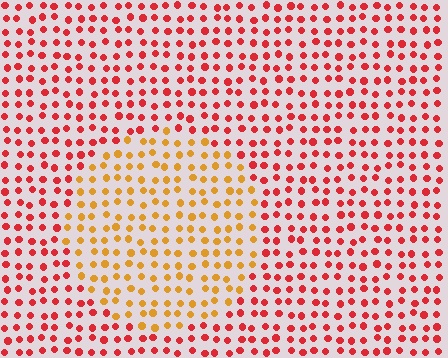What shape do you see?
I see a circle.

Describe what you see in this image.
The image is filled with small red elements in a uniform arrangement. A circle-shaped region is visible where the elements are tinted to a slightly different hue, forming a subtle color boundary.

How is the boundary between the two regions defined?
The boundary is defined purely by a slight shift in hue (about 42 degrees). Spacing, size, and orientation are identical on both sides.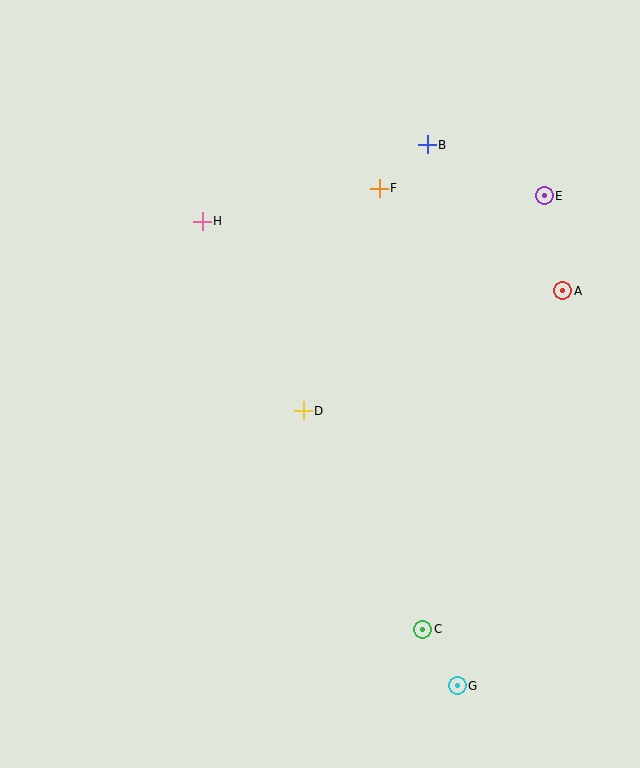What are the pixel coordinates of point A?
Point A is at (563, 291).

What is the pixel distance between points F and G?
The distance between F and G is 504 pixels.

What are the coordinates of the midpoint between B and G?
The midpoint between B and G is at (442, 415).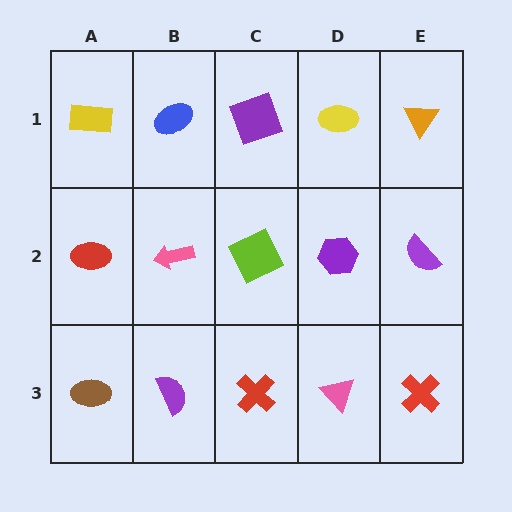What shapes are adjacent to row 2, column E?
An orange triangle (row 1, column E), a red cross (row 3, column E), a purple hexagon (row 2, column D).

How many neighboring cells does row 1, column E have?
2.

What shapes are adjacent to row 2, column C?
A purple square (row 1, column C), a red cross (row 3, column C), a pink arrow (row 2, column B), a purple hexagon (row 2, column D).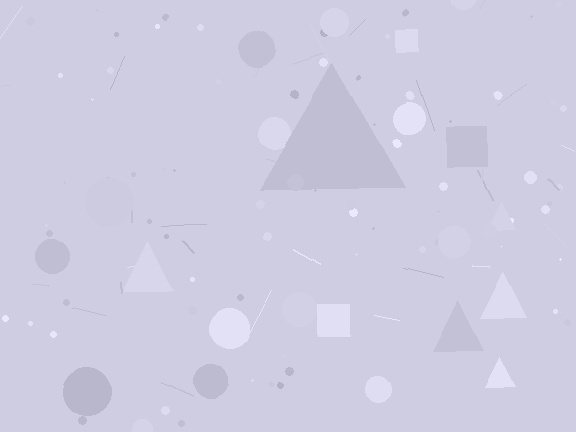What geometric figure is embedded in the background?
A triangle is embedded in the background.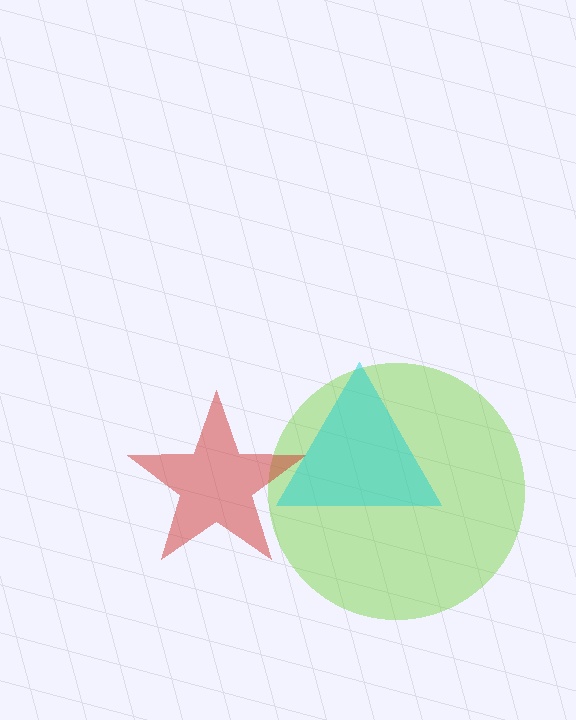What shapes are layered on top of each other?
The layered shapes are: a lime circle, a red star, a cyan triangle.